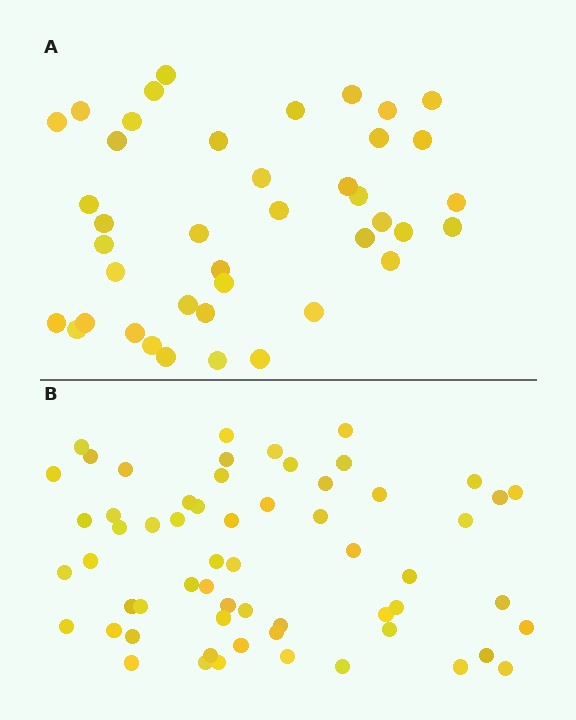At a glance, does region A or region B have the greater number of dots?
Region B (the bottom region) has more dots.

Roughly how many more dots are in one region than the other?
Region B has approximately 20 more dots than region A.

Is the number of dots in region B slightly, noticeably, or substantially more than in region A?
Region B has substantially more. The ratio is roughly 1.5 to 1.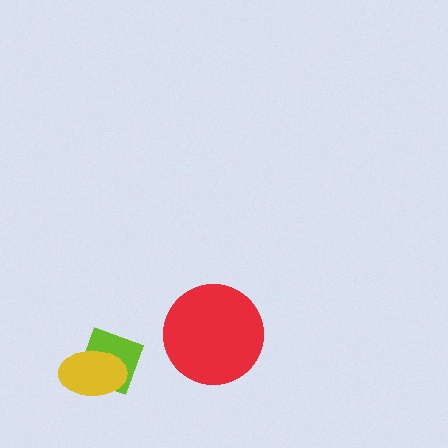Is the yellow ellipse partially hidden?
No, no other shape covers it.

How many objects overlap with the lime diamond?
1 object overlaps with the lime diamond.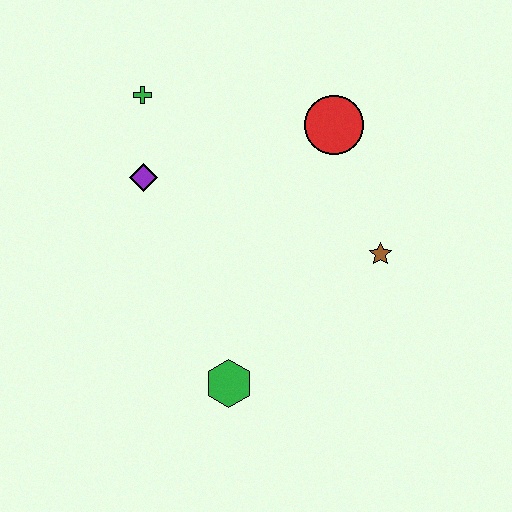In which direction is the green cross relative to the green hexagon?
The green cross is above the green hexagon.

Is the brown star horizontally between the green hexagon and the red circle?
No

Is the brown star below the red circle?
Yes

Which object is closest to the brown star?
The red circle is closest to the brown star.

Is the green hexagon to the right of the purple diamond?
Yes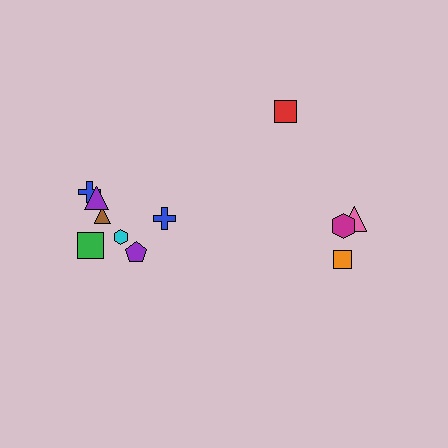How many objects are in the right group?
There are 4 objects.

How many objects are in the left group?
There are 7 objects.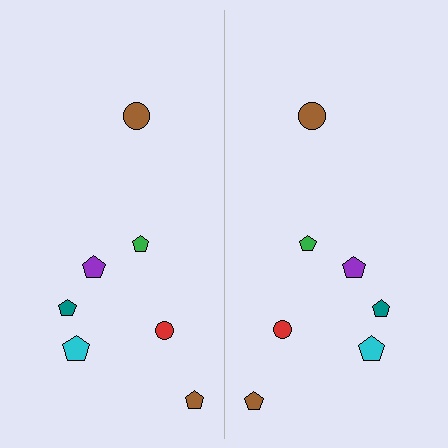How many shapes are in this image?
There are 14 shapes in this image.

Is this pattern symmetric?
Yes, this pattern has bilateral (reflection) symmetry.